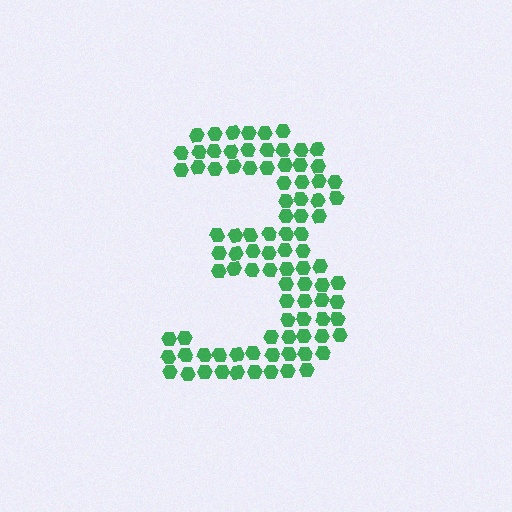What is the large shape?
The large shape is the digit 3.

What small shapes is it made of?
It is made of small hexagons.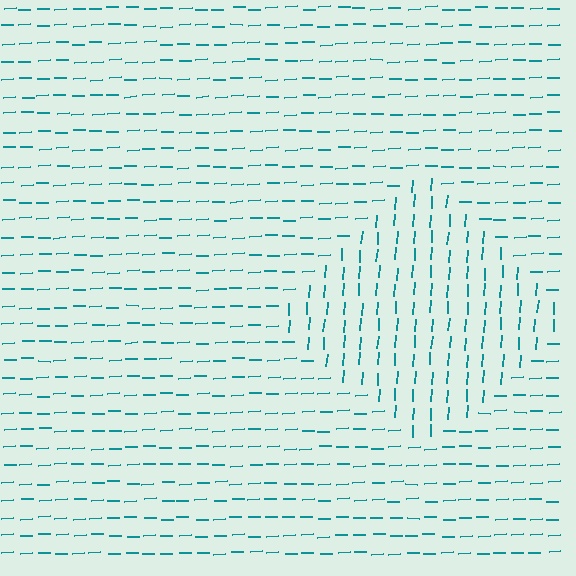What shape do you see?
I see a diamond.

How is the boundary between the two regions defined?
The boundary is defined purely by a change in line orientation (approximately 84 degrees difference). All lines are the same color and thickness.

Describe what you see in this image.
The image is filled with small teal line segments. A diamond region in the image has lines oriented differently from the surrounding lines, creating a visible texture boundary.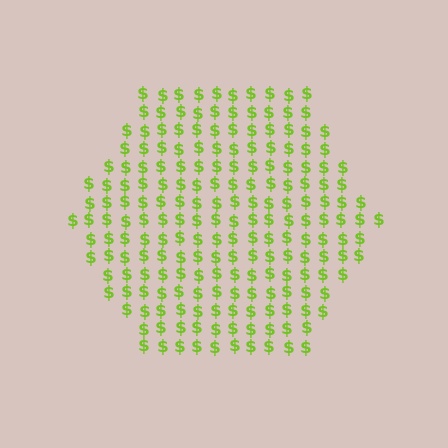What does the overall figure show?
The overall figure shows a hexagon.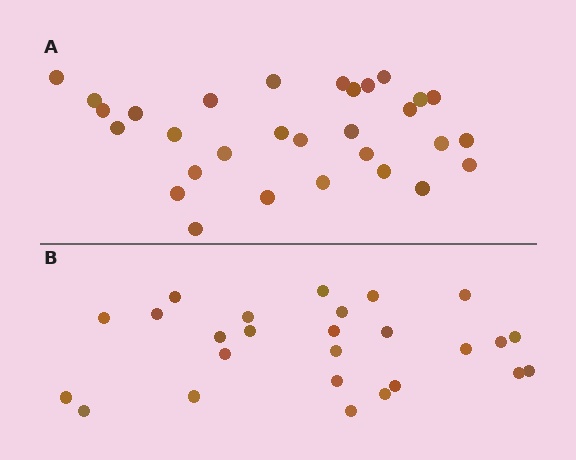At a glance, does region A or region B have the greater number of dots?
Region A (the top region) has more dots.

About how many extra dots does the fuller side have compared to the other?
Region A has about 4 more dots than region B.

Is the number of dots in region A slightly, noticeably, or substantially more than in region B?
Region A has only slightly more — the two regions are fairly close. The ratio is roughly 1.2 to 1.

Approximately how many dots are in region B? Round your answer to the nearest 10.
About 30 dots. (The exact count is 26, which rounds to 30.)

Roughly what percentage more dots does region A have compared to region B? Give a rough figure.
About 15% more.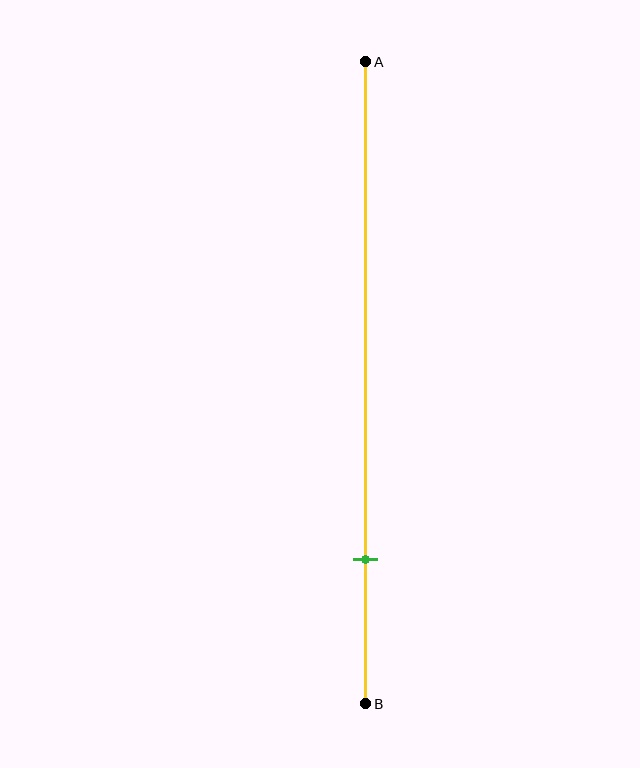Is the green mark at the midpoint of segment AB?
No, the mark is at about 80% from A, not at the 50% midpoint.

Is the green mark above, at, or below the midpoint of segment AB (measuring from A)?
The green mark is below the midpoint of segment AB.